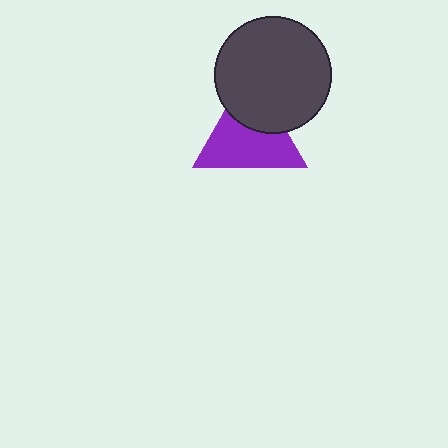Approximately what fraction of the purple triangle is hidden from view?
Roughly 35% of the purple triangle is hidden behind the dark gray circle.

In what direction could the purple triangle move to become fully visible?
The purple triangle could move down. That would shift it out from behind the dark gray circle entirely.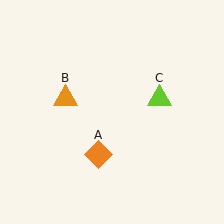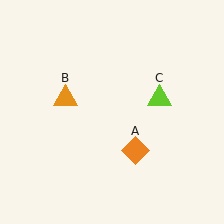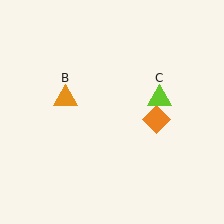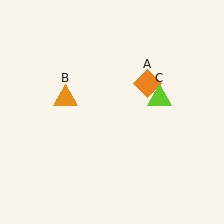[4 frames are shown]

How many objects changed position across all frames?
1 object changed position: orange diamond (object A).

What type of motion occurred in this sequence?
The orange diamond (object A) rotated counterclockwise around the center of the scene.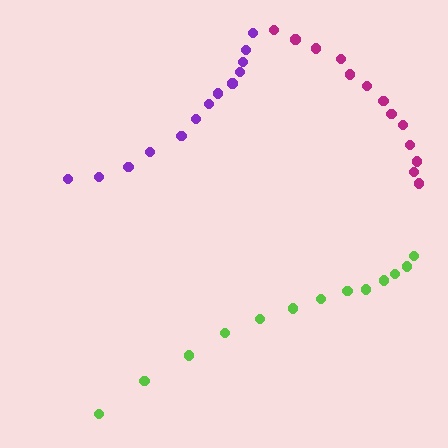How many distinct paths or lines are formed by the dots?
There are 3 distinct paths.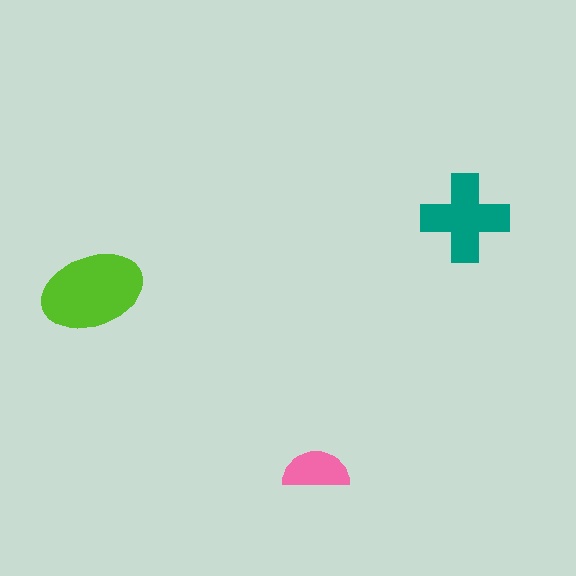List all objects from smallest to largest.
The pink semicircle, the teal cross, the lime ellipse.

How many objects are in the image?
There are 3 objects in the image.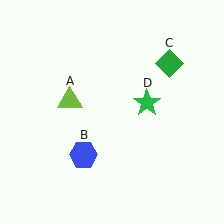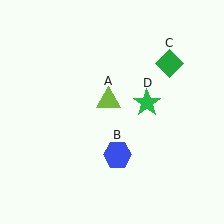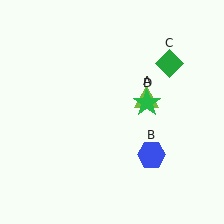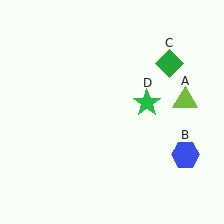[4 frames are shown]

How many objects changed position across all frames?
2 objects changed position: lime triangle (object A), blue hexagon (object B).